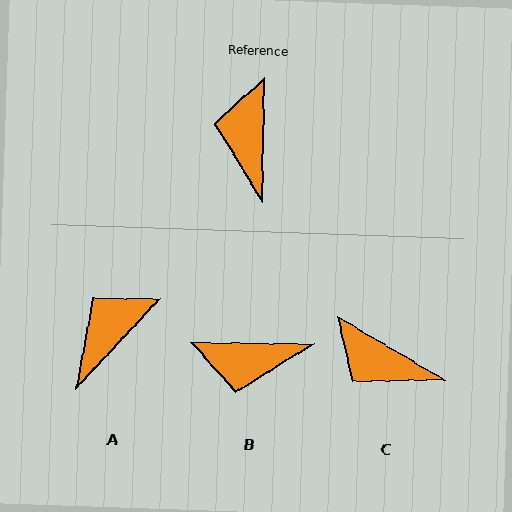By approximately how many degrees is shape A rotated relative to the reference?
Approximately 42 degrees clockwise.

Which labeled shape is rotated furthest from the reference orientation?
B, about 90 degrees away.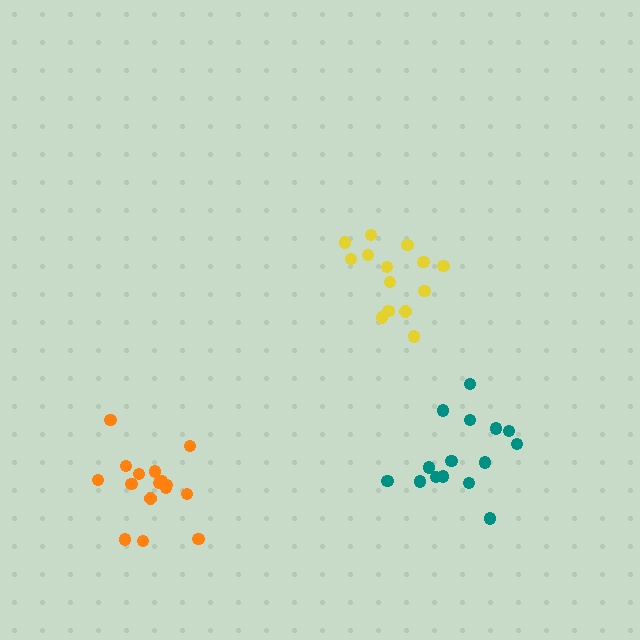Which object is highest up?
The yellow cluster is topmost.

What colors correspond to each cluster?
The clusters are colored: orange, yellow, teal.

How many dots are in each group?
Group 1: 16 dots, Group 2: 14 dots, Group 3: 15 dots (45 total).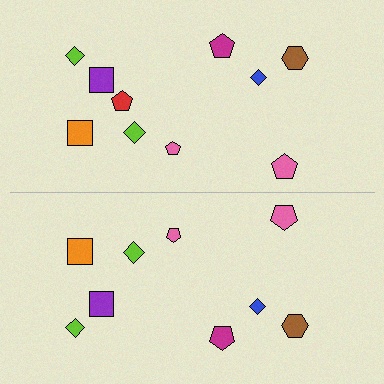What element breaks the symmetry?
A red pentagon is missing from the bottom side.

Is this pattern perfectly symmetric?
No, the pattern is not perfectly symmetric. A red pentagon is missing from the bottom side.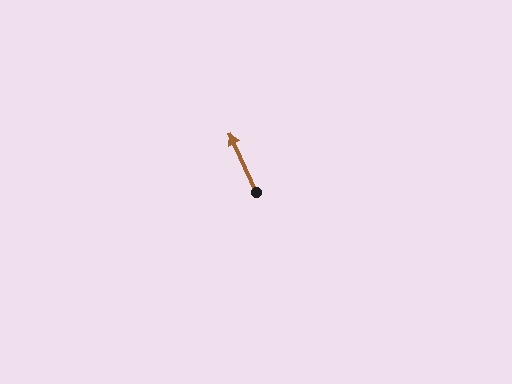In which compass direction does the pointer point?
Northwest.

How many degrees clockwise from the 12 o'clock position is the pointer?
Approximately 336 degrees.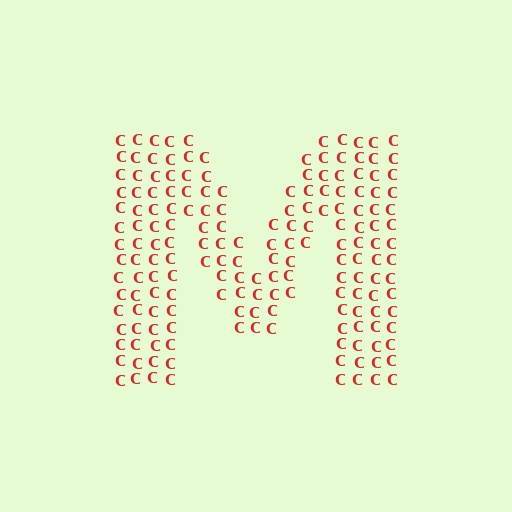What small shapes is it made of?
It is made of small letter C's.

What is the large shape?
The large shape is the letter M.